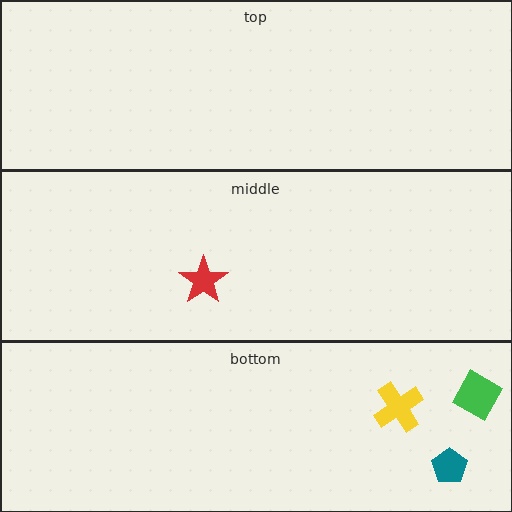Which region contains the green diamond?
The bottom region.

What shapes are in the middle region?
The red star.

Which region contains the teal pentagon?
The bottom region.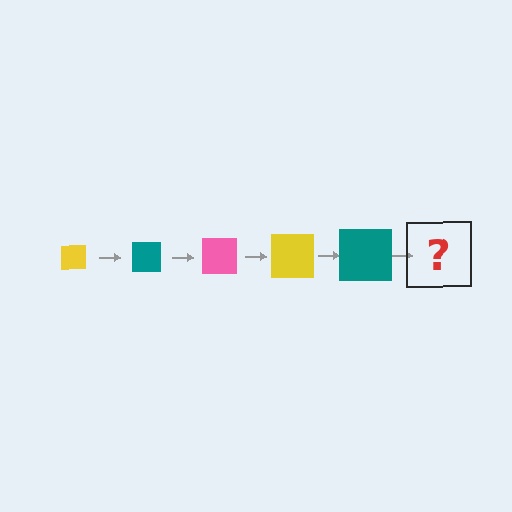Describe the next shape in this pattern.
It should be a pink square, larger than the previous one.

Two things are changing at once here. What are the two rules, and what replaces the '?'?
The two rules are that the square grows larger each step and the color cycles through yellow, teal, and pink. The '?' should be a pink square, larger than the previous one.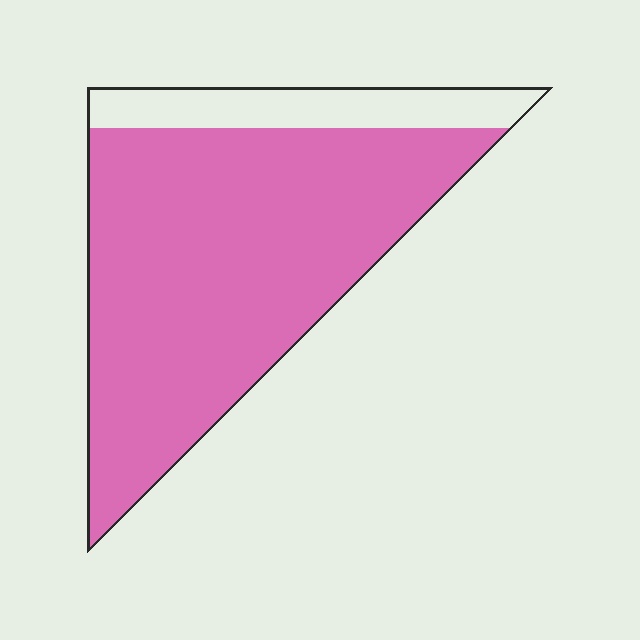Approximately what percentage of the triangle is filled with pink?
Approximately 85%.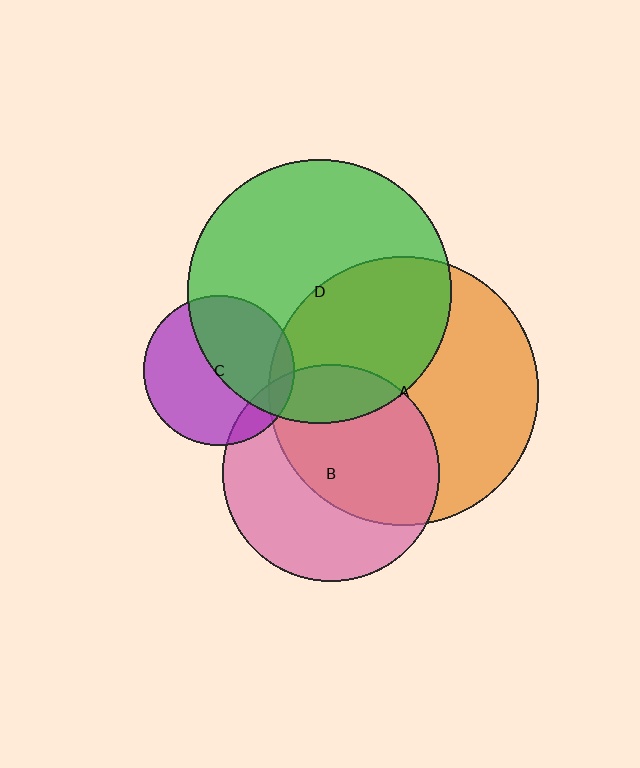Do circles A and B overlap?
Yes.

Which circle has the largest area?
Circle A (orange).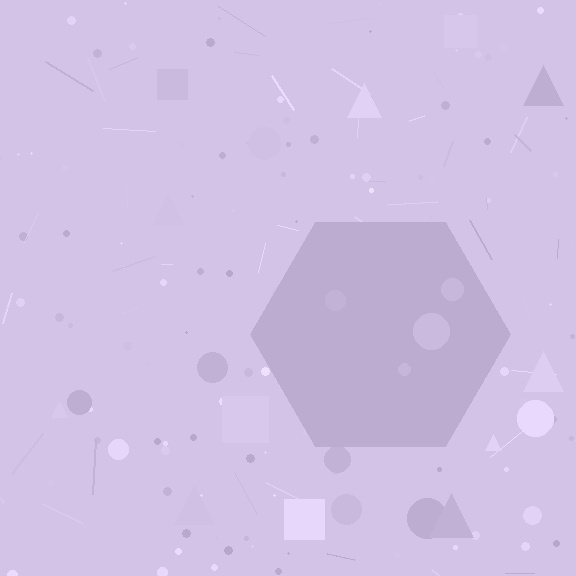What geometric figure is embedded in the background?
A hexagon is embedded in the background.